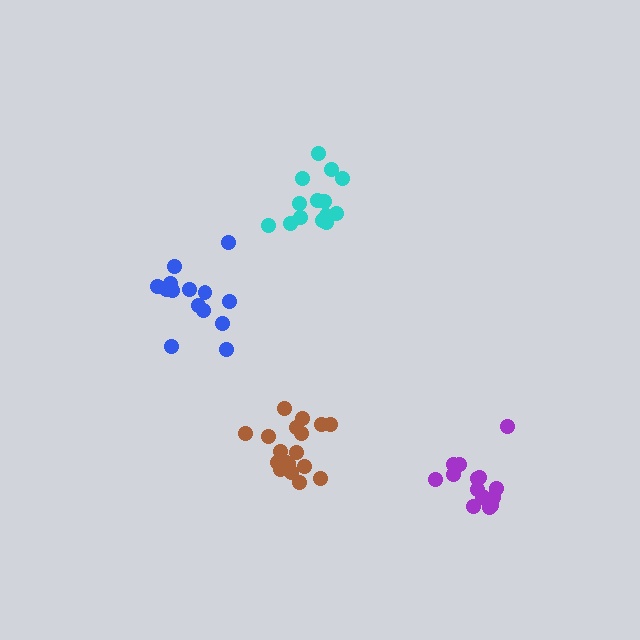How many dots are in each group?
Group 1: 14 dots, Group 2: 18 dots, Group 3: 15 dots, Group 4: 14 dots (61 total).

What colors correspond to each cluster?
The clusters are colored: cyan, brown, purple, blue.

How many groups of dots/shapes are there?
There are 4 groups.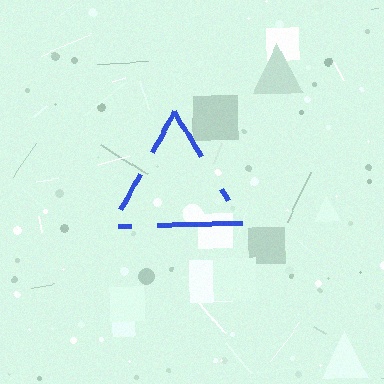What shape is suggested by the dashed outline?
The dashed outline suggests a triangle.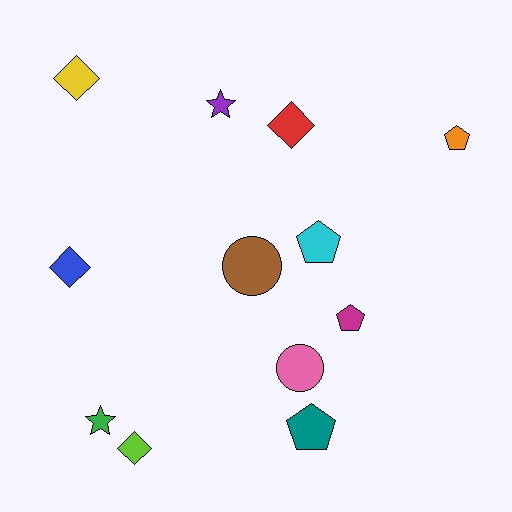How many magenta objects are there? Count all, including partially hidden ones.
There is 1 magenta object.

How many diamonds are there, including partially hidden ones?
There are 4 diamonds.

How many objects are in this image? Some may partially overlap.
There are 12 objects.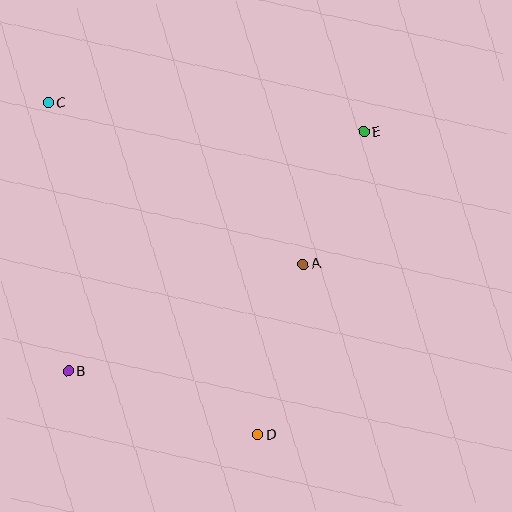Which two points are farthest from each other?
Points C and D are farthest from each other.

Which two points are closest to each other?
Points A and E are closest to each other.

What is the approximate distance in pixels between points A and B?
The distance between A and B is approximately 258 pixels.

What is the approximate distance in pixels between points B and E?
The distance between B and E is approximately 381 pixels.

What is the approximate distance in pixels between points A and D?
The distance between A and D is approximately 177 pixels.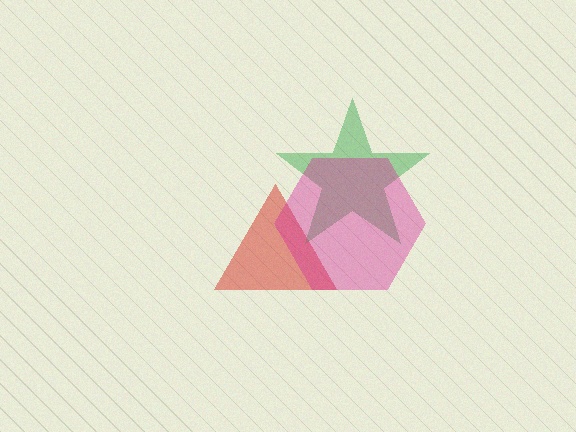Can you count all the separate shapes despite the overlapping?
Yes, there are 3 separate shapes.